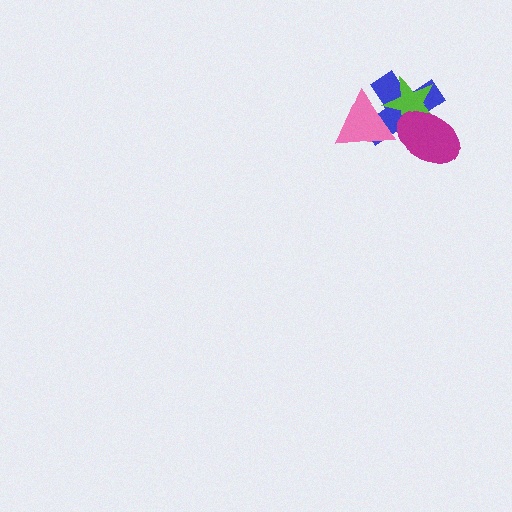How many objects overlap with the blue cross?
3 objects overlap with the blue cross.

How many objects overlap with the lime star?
3 objects overlap with the lime star.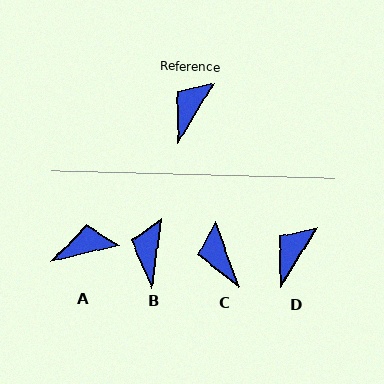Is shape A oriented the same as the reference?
No, it is off by about 45 degrees.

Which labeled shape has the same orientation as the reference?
D.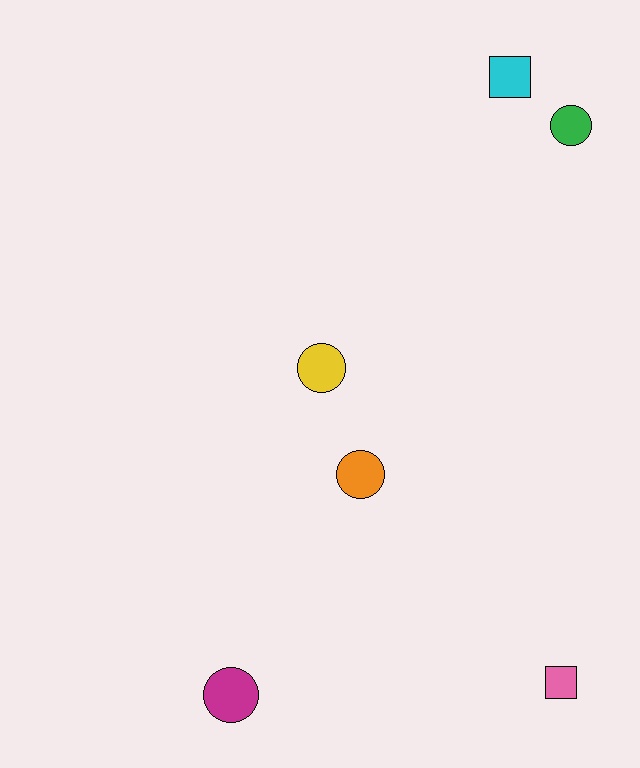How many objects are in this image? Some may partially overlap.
There are 6 objects.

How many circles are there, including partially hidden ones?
There are 4 circles.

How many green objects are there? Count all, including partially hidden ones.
There is 1 green object.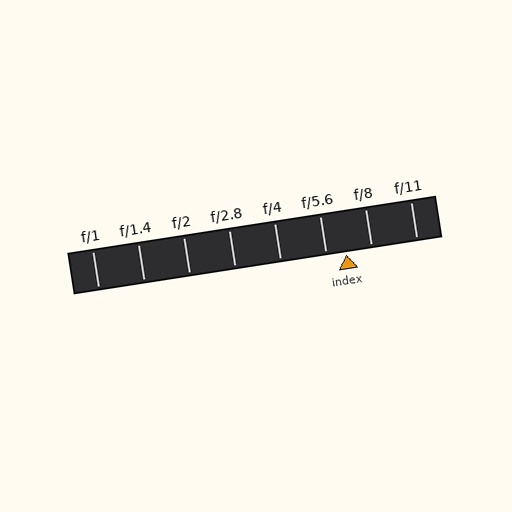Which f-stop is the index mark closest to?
The index mark is closest to f/5.6.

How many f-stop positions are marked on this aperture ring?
There are 8 f-stop positions marked.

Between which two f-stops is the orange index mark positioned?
The index mark is between f/5.6 and f/8.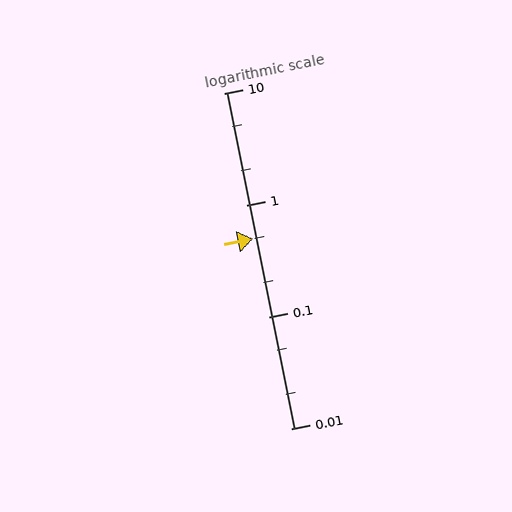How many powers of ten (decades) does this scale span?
The scale spans 3 decades, from 0.01 to 10.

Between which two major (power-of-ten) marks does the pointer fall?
The pointer is between 0.1 and 1.